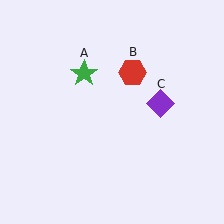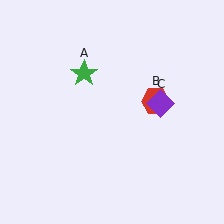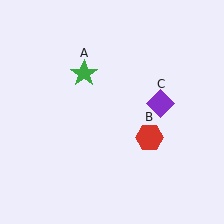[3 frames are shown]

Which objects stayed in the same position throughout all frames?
Green star (object A) and purple diamond (object C) remained stationary.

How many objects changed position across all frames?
1 object changed position: red hexagon (object B).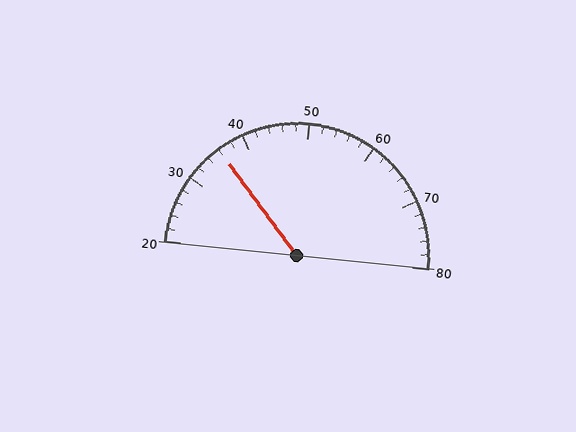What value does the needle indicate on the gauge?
The needle indicates approximately 36.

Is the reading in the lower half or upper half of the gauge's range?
The reading is in the lower half of the range (20 to 80).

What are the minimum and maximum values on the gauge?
The gauge ranges from 20 to 80.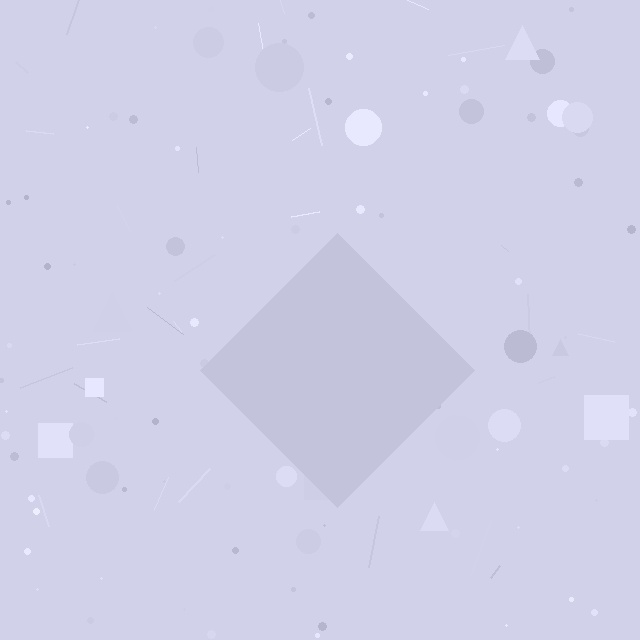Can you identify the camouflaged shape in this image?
The camouflaged shape is a diamond.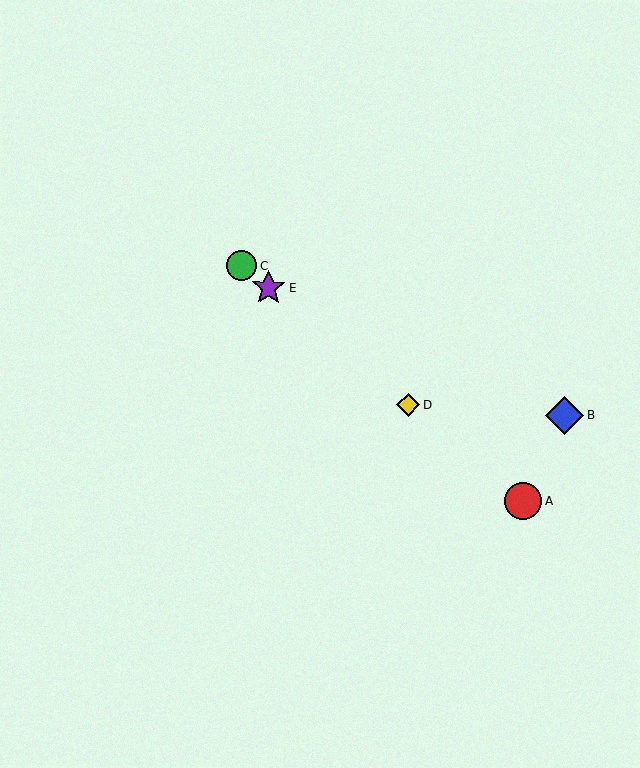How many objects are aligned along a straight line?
4 objects (A, C, D, E) are aligned along a straight line.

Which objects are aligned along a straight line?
Objects A, C, D, E are aligned along a straight line.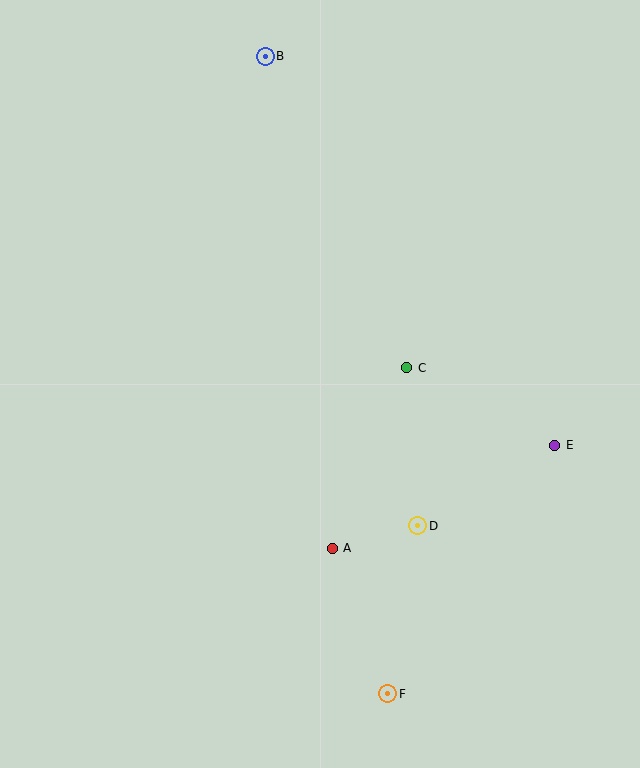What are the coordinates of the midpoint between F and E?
The midpoint between F and E is at (471, 569).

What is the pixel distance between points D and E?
The distance between D and E is 159 pixels.